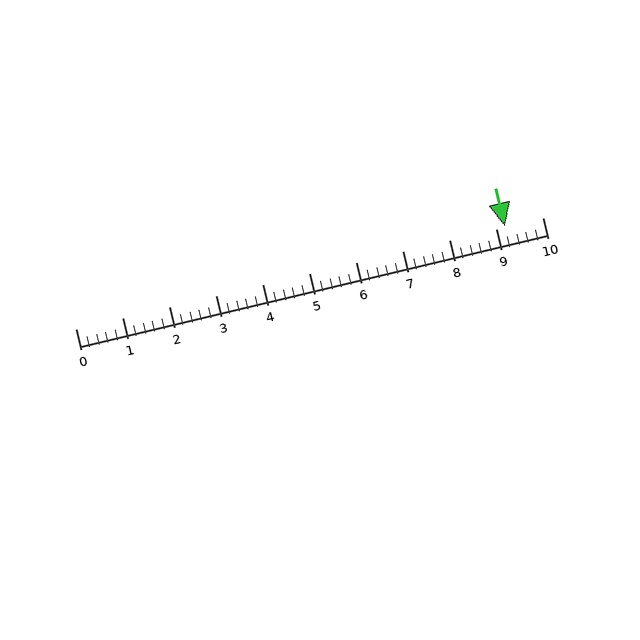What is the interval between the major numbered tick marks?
The major tick marks are spaced 1 units apart.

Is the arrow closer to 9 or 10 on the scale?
The arrow is closer to 9.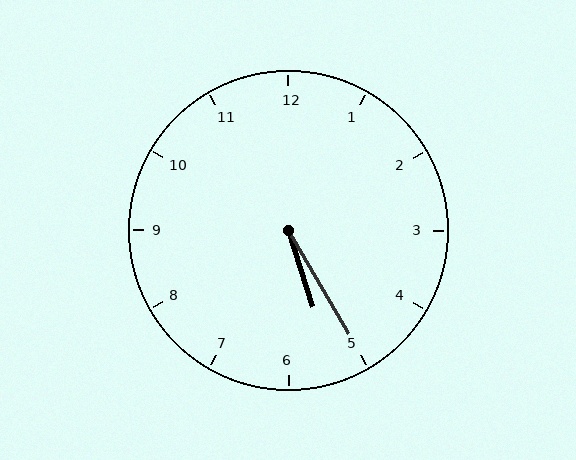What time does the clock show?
5:25.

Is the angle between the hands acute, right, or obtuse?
It is acute.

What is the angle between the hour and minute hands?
Approximately 12 degrees.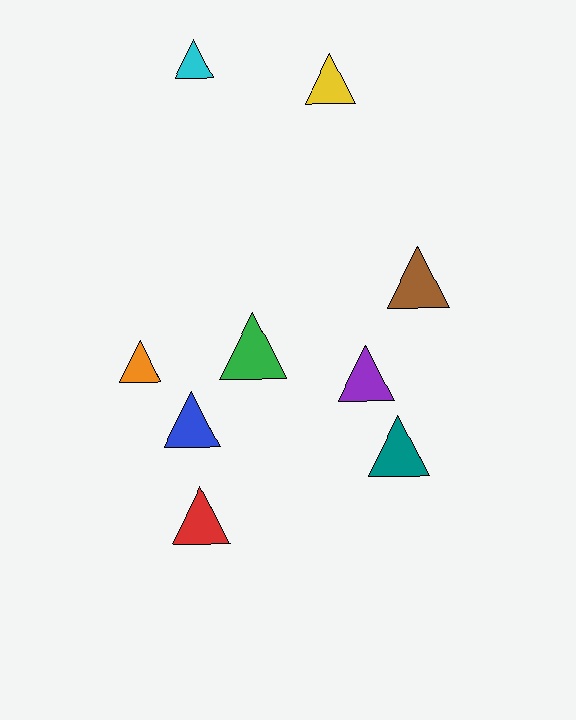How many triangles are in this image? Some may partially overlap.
There are 9 triangles.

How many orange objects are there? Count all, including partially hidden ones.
There is 1 orange object.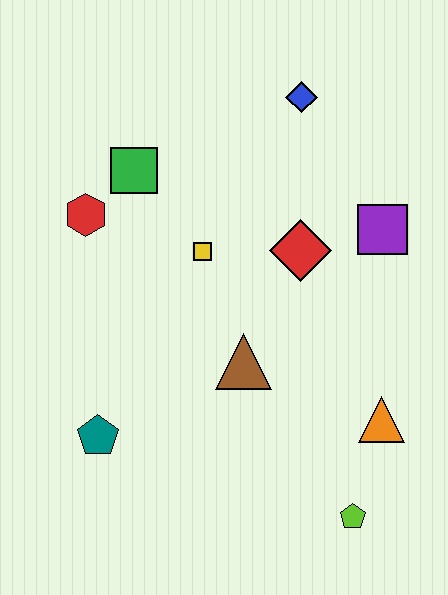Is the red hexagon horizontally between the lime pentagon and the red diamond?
No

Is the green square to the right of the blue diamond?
No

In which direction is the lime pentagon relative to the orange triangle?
The lime pentagon is below the orange triangle.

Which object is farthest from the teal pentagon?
The blue diamond is farthest from the teal pentagon.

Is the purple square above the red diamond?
Yes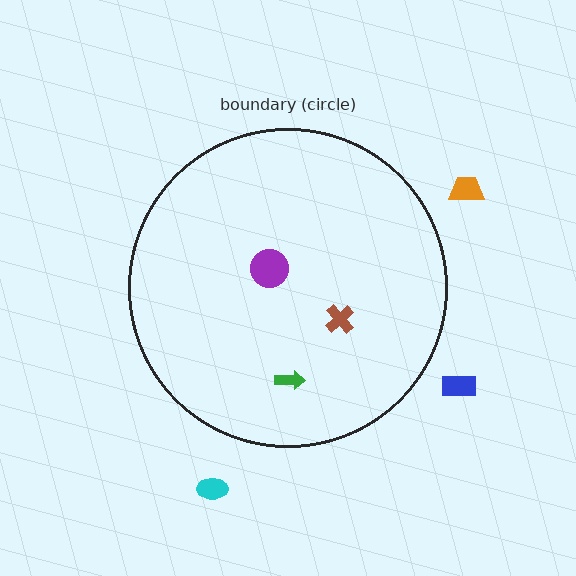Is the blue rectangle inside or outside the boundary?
Outside.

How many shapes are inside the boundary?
3 inside, 3 outside.